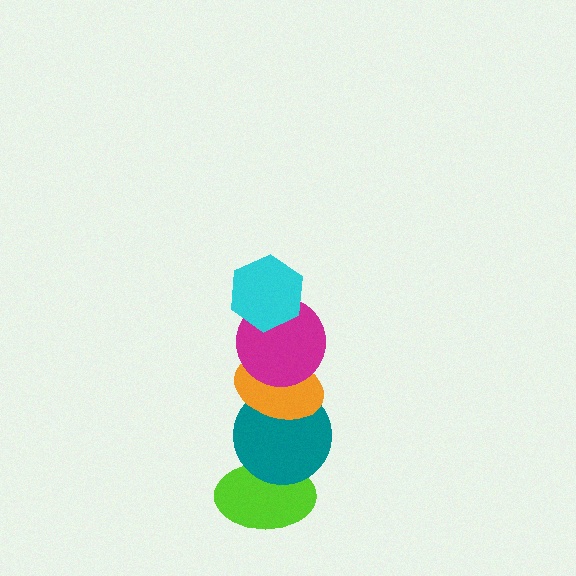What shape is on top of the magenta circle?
The cyan hexagon is on top of the magenta circle.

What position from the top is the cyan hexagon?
The cyan hexagon is 1st from the top.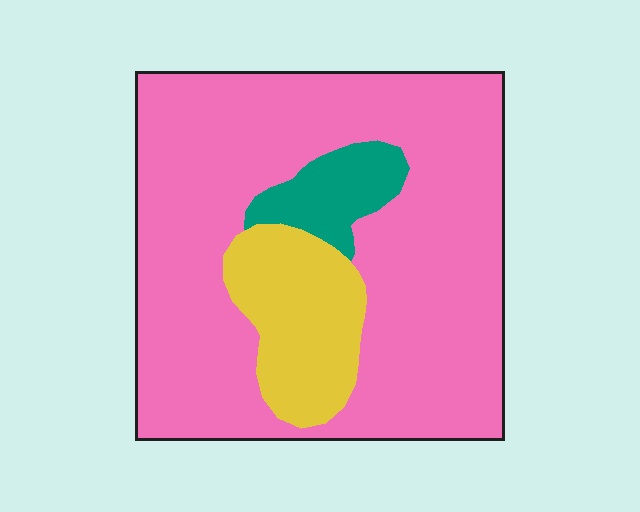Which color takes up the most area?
Pink, at roughly 75%.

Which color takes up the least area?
Teal, at roughly 5%.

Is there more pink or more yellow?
Pink.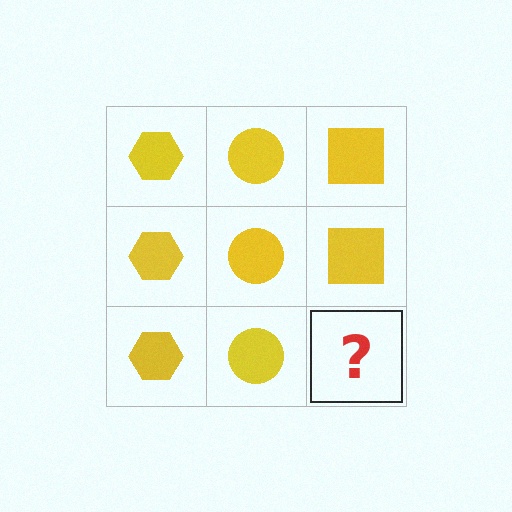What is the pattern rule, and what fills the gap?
The rule is that each column has a consistent shape. The gap should be filled with a yellow square.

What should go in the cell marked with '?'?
The missing cell should contain a yellow square.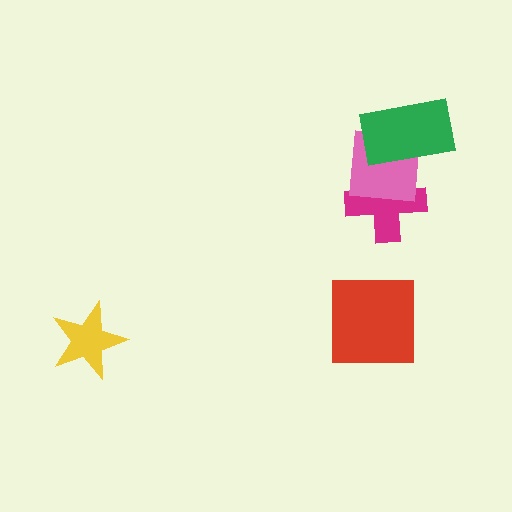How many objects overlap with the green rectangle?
2 objects overlap with the green rectangle.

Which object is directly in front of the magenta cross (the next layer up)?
The pink square is directly in front of the magenta cross.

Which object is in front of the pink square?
The green rectangle is in front of the pink square.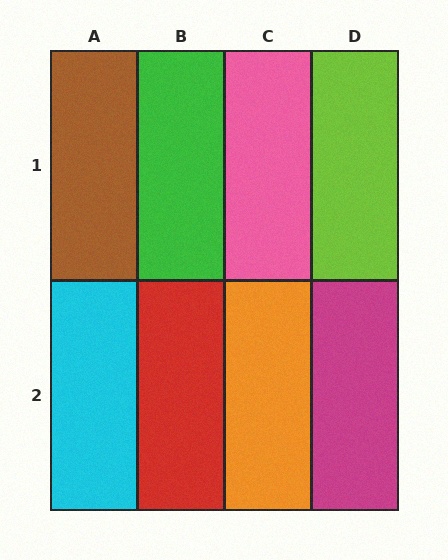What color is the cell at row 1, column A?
Brown.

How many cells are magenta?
1 cell is magenta.